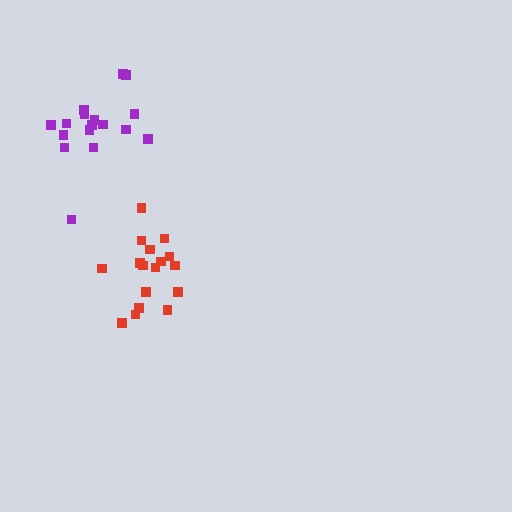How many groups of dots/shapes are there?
There are 2 groups.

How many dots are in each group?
Group 1: 17 dots, Group 2: 17 dots (34 total).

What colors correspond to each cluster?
The clusters are colored: purple, red.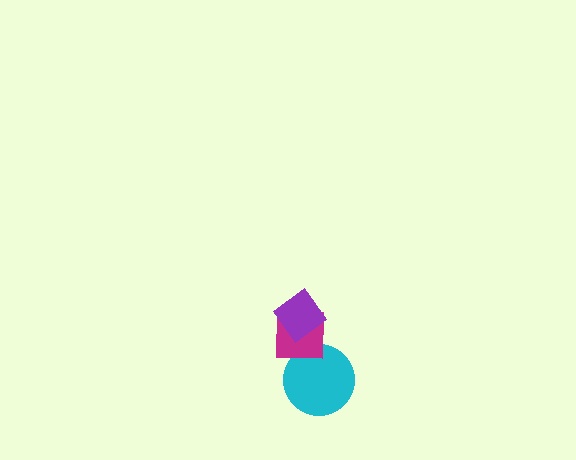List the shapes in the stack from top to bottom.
From top to bottom: the purple diamond, the magenta square, the cyan circle.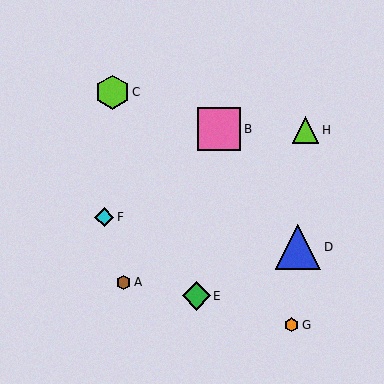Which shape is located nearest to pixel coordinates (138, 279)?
The brown hexagon (labeled A) at (123, 282) is nearest to that location.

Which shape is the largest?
The blue triangle (labeled D) is the largest.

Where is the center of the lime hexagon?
The center of the lime hexagon is at (112, 92).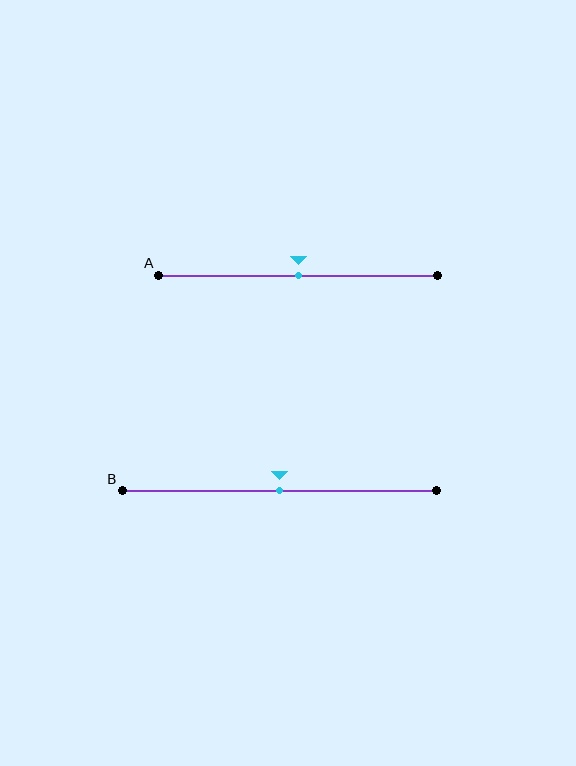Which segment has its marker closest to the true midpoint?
Segment A has its marker closest to the true midpoint.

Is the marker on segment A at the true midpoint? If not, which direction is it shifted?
Yes, the marker on segment A is at the true midpoint.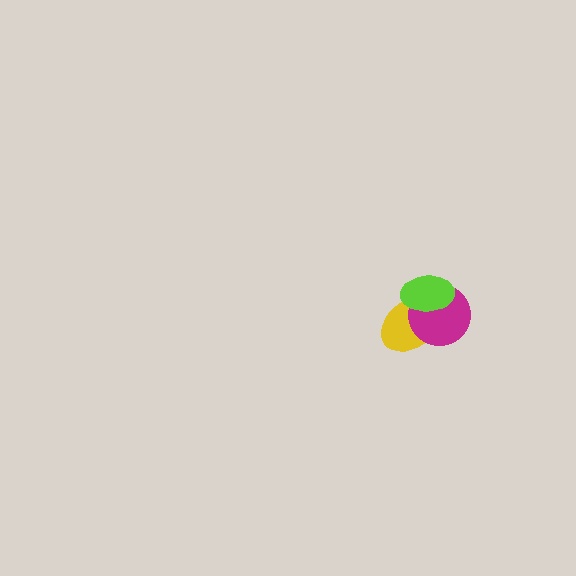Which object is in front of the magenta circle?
The lime ellipse is in front of the magenta circle.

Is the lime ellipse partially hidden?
No, no other shape covers it.